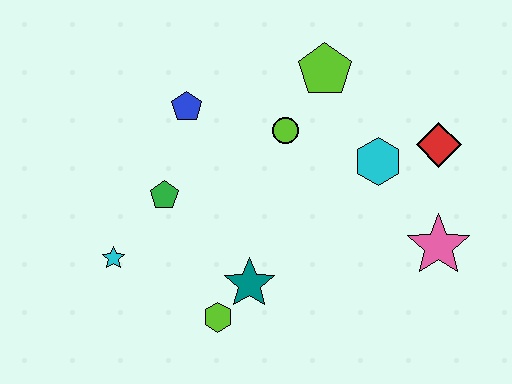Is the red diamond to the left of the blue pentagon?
No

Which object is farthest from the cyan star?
The red diamond is farthest from the cyan star.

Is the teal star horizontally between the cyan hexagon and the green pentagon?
Yes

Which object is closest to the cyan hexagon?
The red diamond is closest to the cyan hexagon.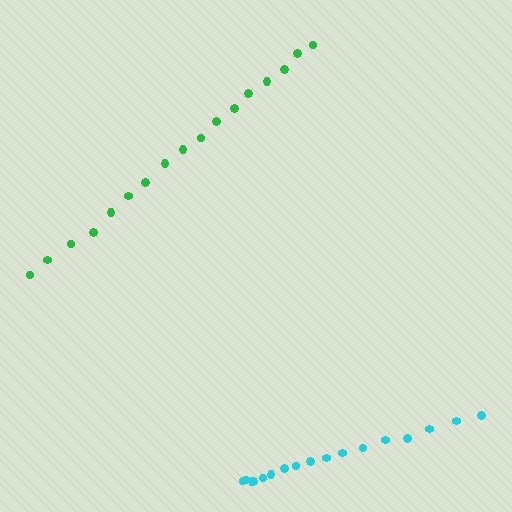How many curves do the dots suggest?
There are 2 distinct paths.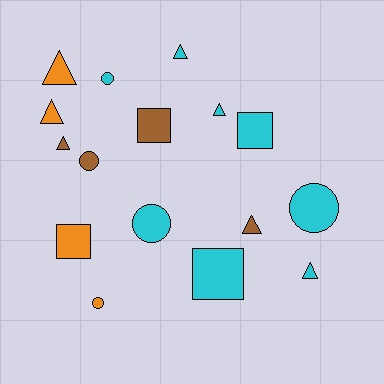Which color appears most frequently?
Cyan, with 8 objects.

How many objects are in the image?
There are 16 objects.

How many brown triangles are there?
There are 2 brown triangles.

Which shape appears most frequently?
Triangle, with 7 objects.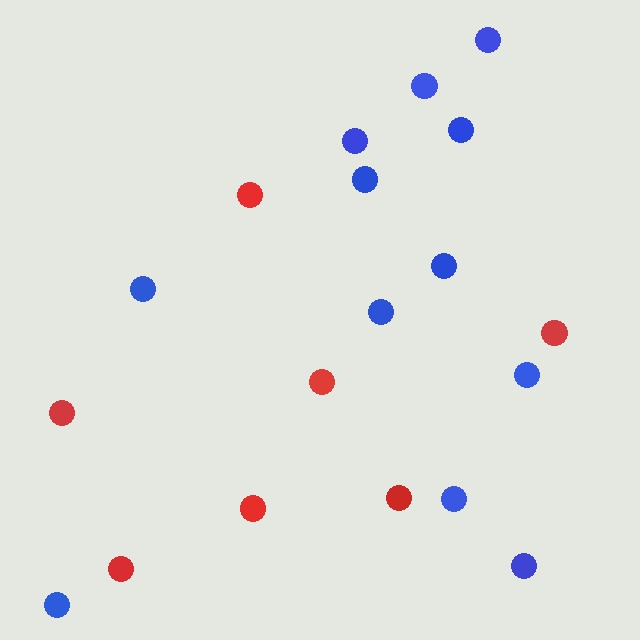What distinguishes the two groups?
There are 2 groups: one group of blue circles (12) and one group of red circles (7).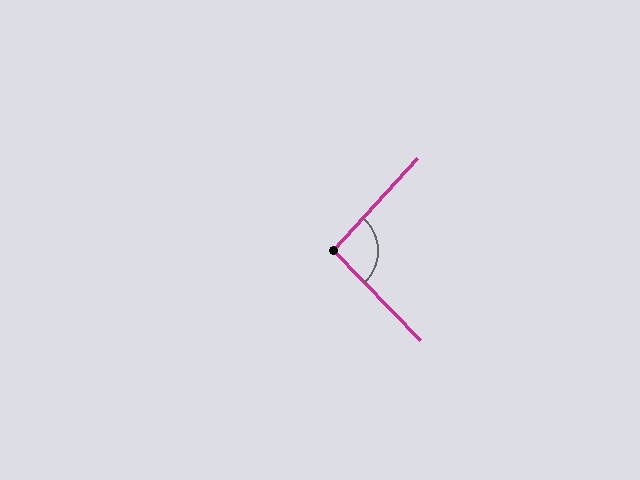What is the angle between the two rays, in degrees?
Approximately 94 degrees.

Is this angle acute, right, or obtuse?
It is approximately a right angle.